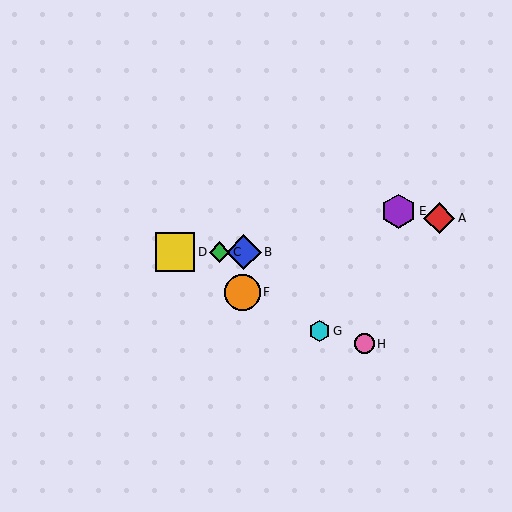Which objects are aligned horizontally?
Objects B, C, D are aligned horizontally.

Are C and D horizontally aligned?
Yes, both are at y≈252.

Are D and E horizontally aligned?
No, D is at y≈252 and E is at y≈211.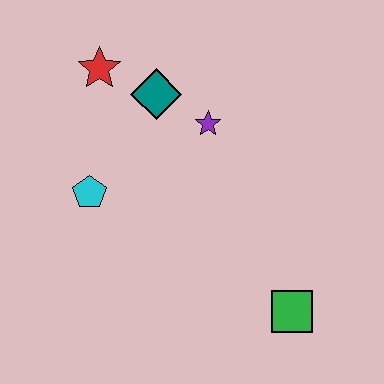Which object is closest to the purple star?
The teal diamond is closest to the purple star.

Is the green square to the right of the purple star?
Yes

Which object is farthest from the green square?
The red star is farthest from the green square.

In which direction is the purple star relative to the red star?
The purple star is to the right of the red star.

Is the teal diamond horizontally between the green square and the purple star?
No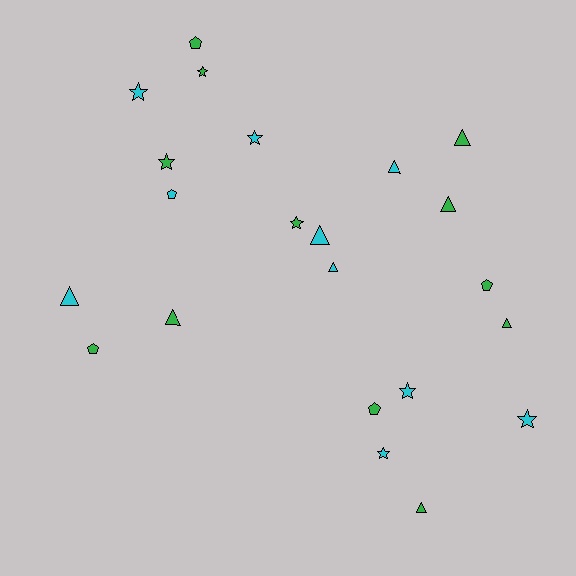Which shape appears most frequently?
Triangle, with 9 objects.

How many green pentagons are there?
There are 4 green pentagons.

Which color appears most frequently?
Green, with 12 objects.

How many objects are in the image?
There are 22 objects.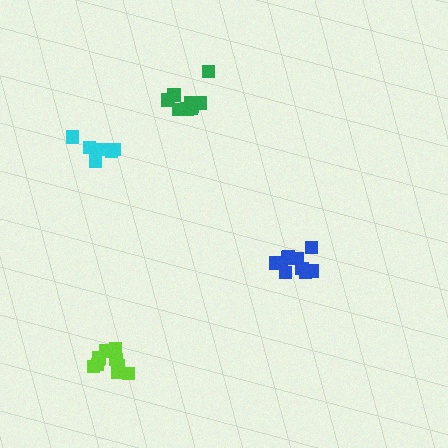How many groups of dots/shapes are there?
There are 4 groups.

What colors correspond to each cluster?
The clusters are colored: blue, cyan, green, lime.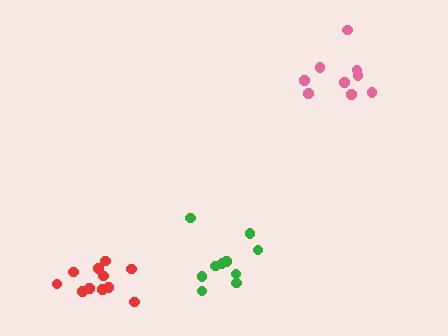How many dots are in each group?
Group 1: 10 dots, Group 2: 11 dots, Group 3: 9 dots (30 total).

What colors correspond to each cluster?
The clusters are colored: green, red, pink.